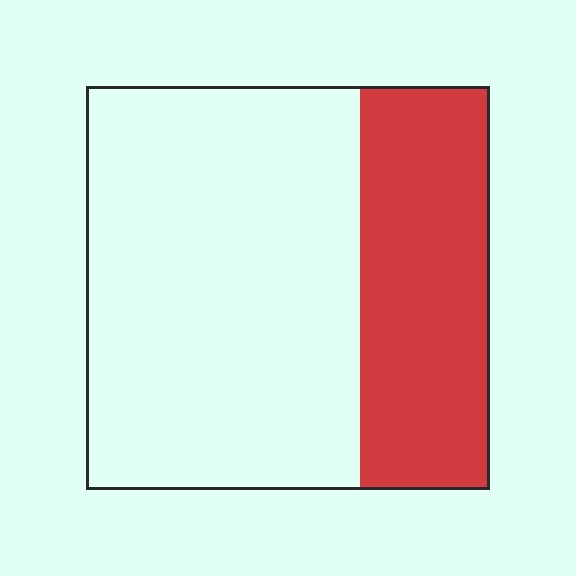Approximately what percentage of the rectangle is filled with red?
Approximately 30%.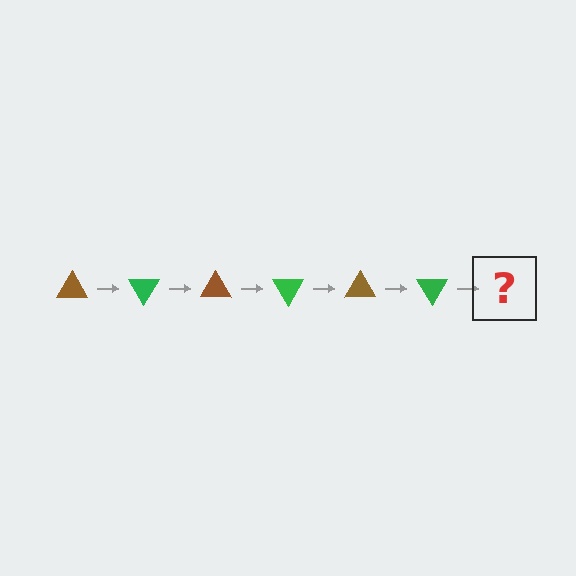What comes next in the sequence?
The next element should be a brown triangle, rotated 360 degrees from the start.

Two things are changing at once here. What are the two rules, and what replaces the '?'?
The two rules are that it rotates 60 degrees each step and the color cycles through brown and green. The '?' should be a brown triangle, rotated 360 degrees from the start.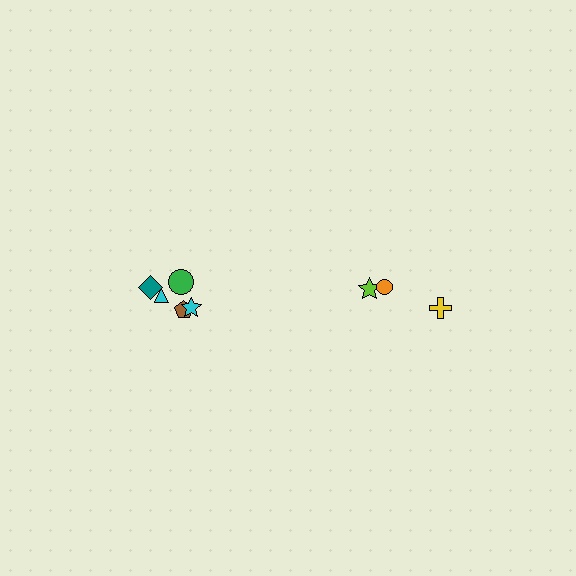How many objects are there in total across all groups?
There are 8 objects.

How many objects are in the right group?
There are 3 objects.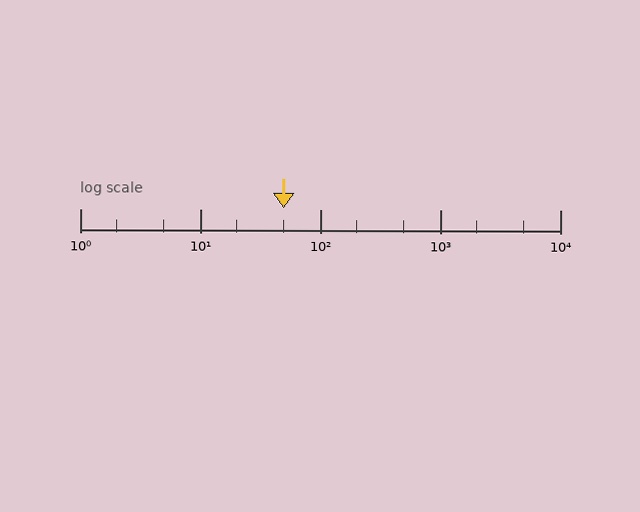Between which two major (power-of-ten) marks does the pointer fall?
The pointer is between 10 and 100.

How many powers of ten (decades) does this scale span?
The scale spans 4 decades, from 1 to 10000.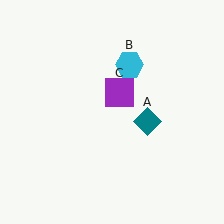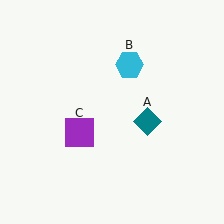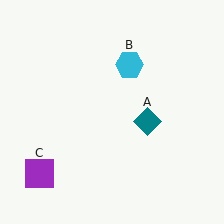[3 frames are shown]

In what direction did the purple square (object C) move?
The purple square (object C) moved down and to the left.